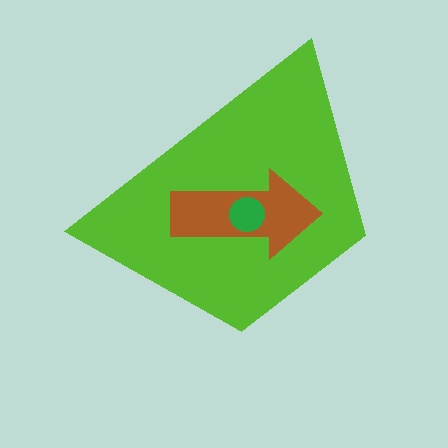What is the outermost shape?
The lime trapezoid.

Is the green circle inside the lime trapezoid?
Yes.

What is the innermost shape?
The green circle.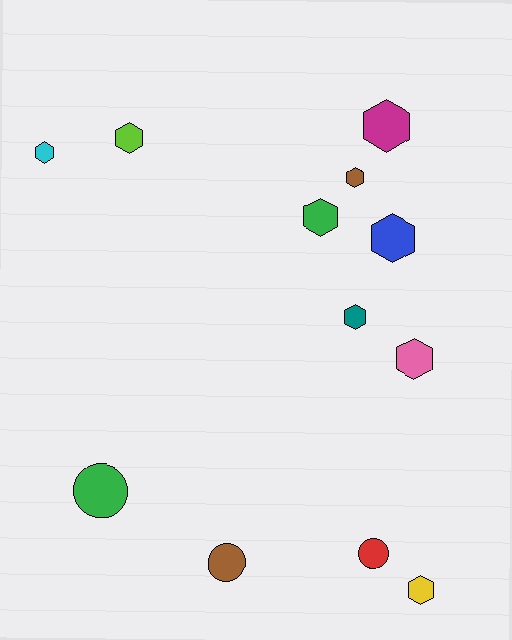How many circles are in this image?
There are 3 circles.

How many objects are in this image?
There are 12 objects.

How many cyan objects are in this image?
There is 1 cyan object.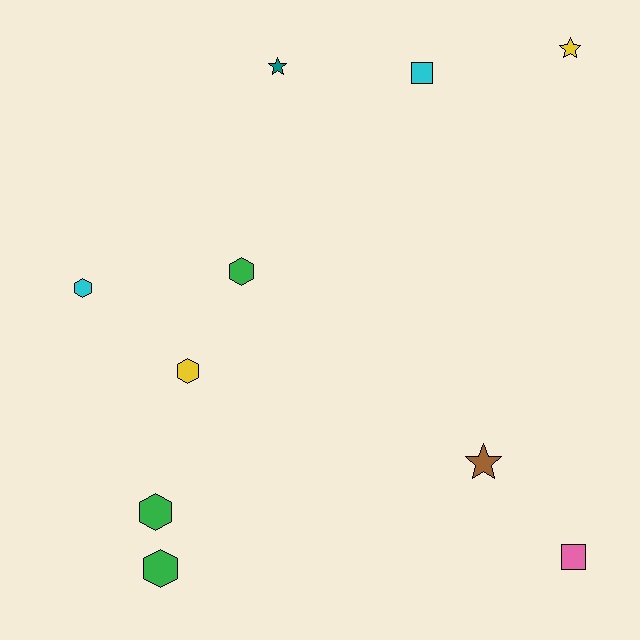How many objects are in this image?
There are 10 objects.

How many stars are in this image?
There are 3 stars.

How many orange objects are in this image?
There are no orange objects.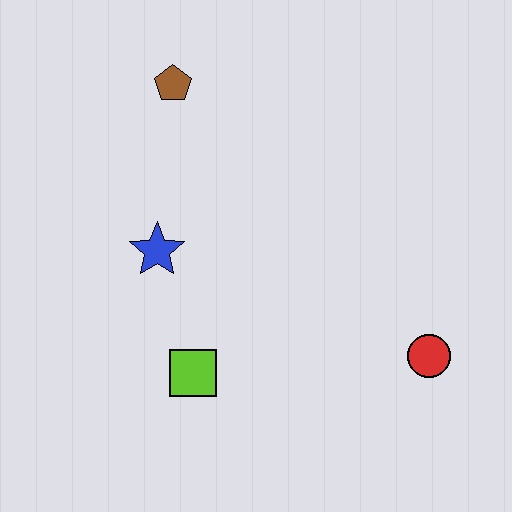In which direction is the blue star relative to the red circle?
The blue star is to the left of the red circle.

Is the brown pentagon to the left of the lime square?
Yes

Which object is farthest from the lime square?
The brown pentagon is farthest from the lime square.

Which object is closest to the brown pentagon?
The blue star is closest to the brown pentagon.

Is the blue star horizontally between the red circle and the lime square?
No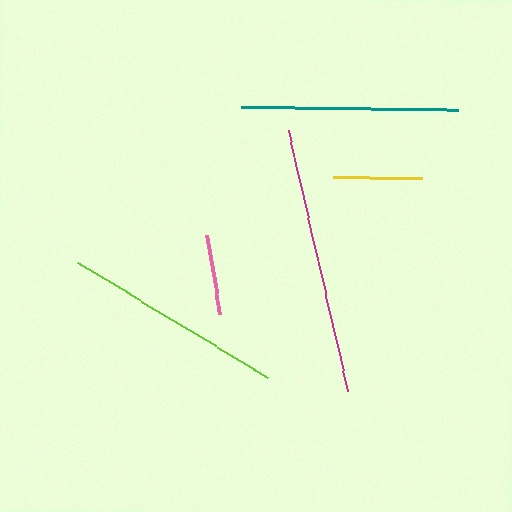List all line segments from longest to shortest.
From longest to shortest: magenta, lime, teal, yellow, pink.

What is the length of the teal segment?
The teal segment is approximately 217 pixels long.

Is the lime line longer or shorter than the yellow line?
The lime line is longer than the yellow line.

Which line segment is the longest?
The magenta line is the longest at approximately 268 pixels.